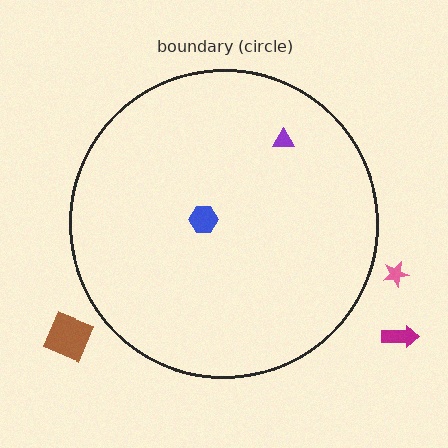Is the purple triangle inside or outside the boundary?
Inside.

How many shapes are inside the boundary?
2 inside, 3 outside.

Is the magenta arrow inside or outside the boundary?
Outside.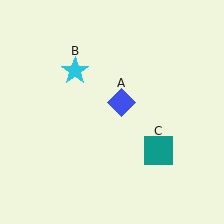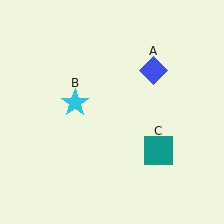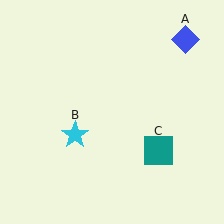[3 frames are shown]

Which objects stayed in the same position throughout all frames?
Teal square (object C) remained stationary.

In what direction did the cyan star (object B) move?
The cyan star (object B) moved down.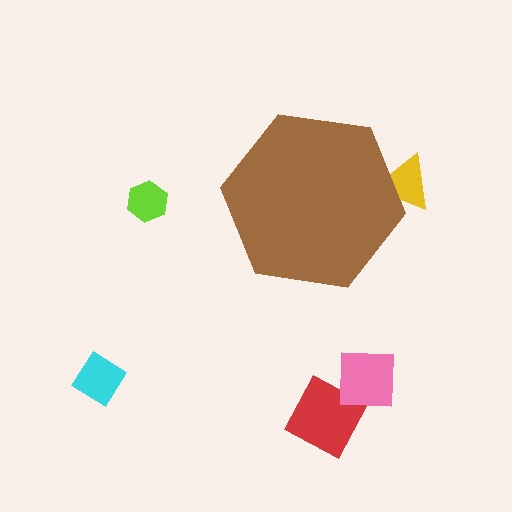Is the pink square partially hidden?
No, the pink square is fully visible.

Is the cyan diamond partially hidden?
No, the cyan diamond is fully visible.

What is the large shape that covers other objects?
A brown hexagon.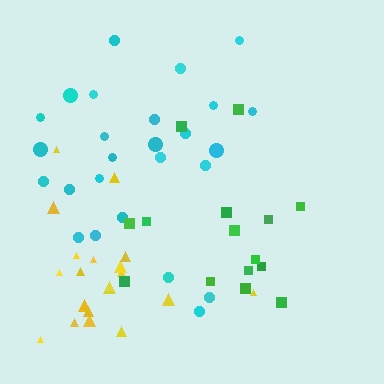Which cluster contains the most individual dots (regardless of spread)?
Cyan (26).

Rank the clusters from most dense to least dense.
yellow, cyan, green.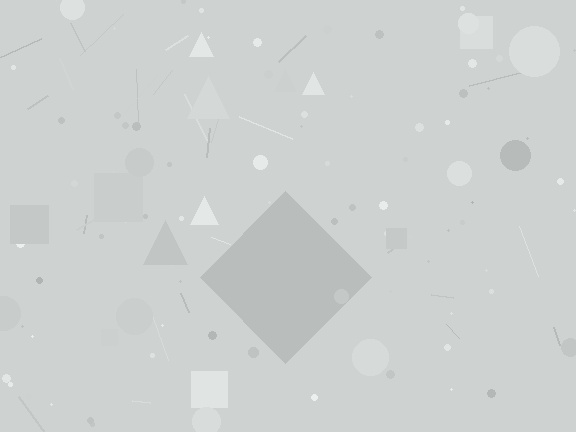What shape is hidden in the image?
A diamond is hidden in the image.